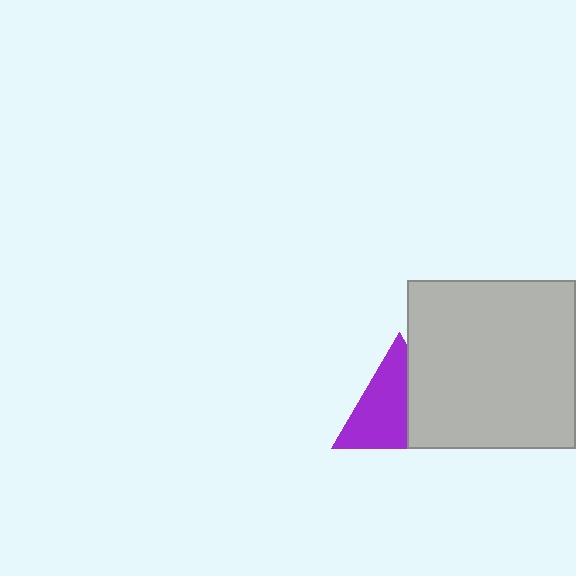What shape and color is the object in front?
The object in front is a light gray square.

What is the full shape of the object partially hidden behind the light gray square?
The partially hidden object is a purple triangle.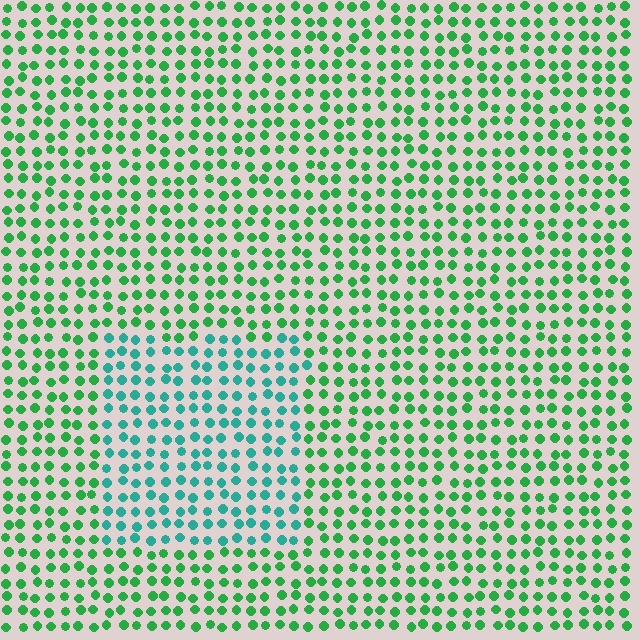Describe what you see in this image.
The image is filled with small green elements in a uniform arrangement. A rectangle-shaped region is visible where the elements are tinted to a slightly different hue, forming a subtle color boundary.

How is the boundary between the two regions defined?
The boundary is defined purely by a slight shift in hue (about 39 degrees). Spacing, size, and orientation are identical on both sides.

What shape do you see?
I see a rectangle.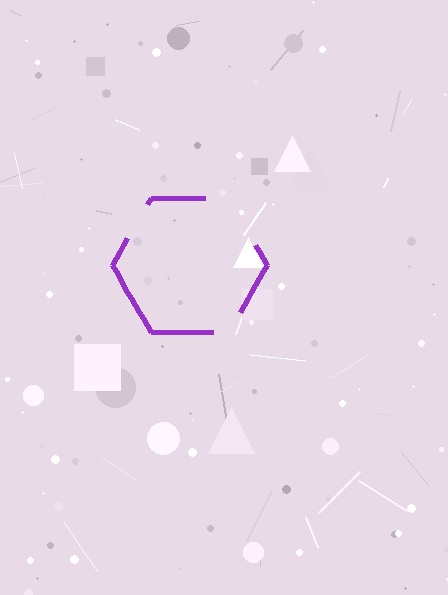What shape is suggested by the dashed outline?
The dashed outline suggests a hexagon.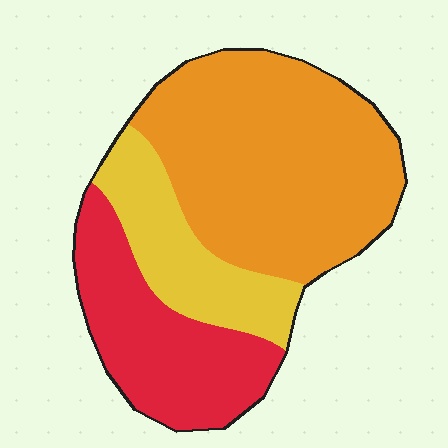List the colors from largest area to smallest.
From largest to smallest: orange, red, yellow.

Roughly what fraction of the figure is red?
Red takes up between a sixth and a third of the figure.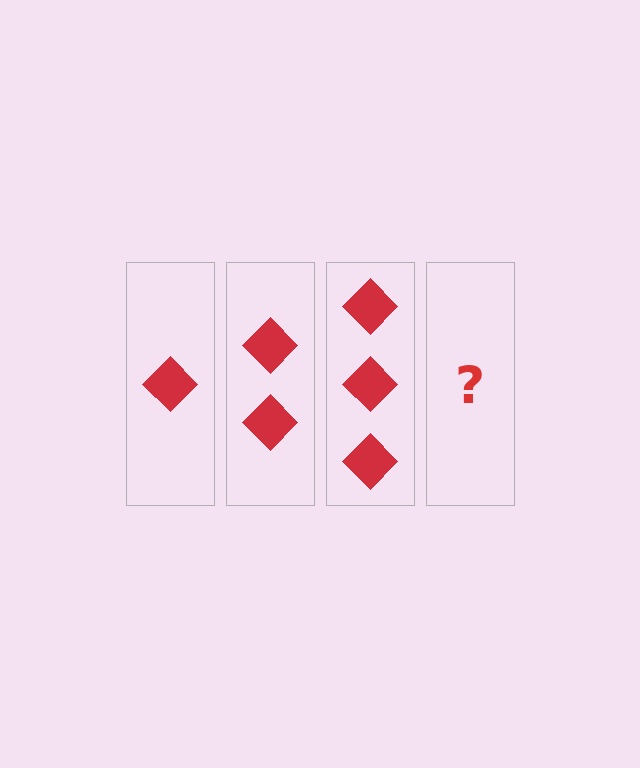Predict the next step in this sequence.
The next step is 4 diamonds.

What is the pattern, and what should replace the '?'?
The pattern is that each step adds one more diamond. The '?' should be 4 diamonds.